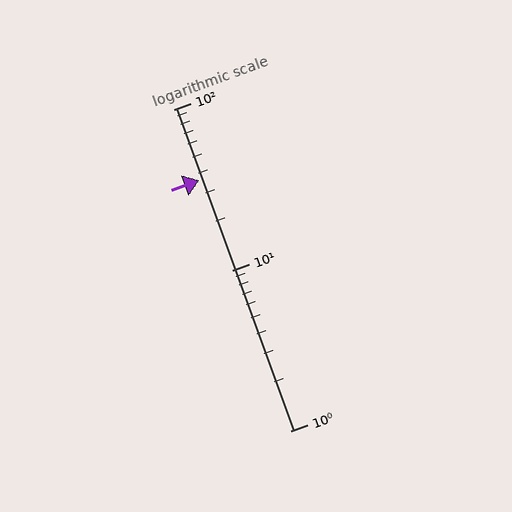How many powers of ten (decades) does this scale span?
The scale spans 2 decades, from 1 to 100.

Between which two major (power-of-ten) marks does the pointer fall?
The pointer is between 10 and 100.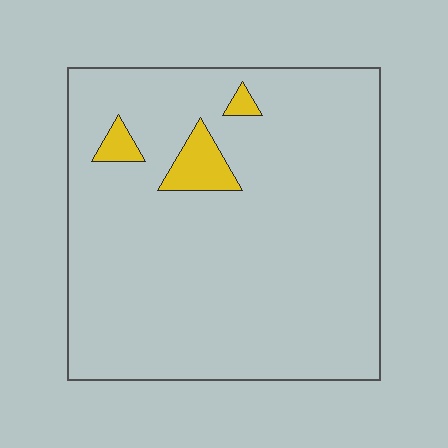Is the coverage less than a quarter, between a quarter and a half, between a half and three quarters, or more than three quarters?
Less than a quarter.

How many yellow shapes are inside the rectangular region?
3.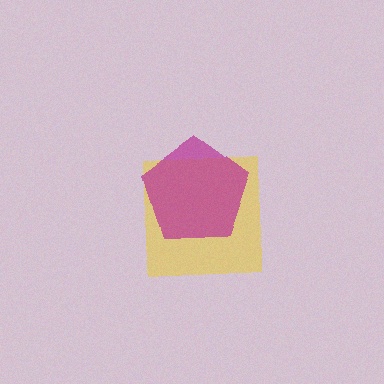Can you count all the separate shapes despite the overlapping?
Yes, there are 2 separate shapes.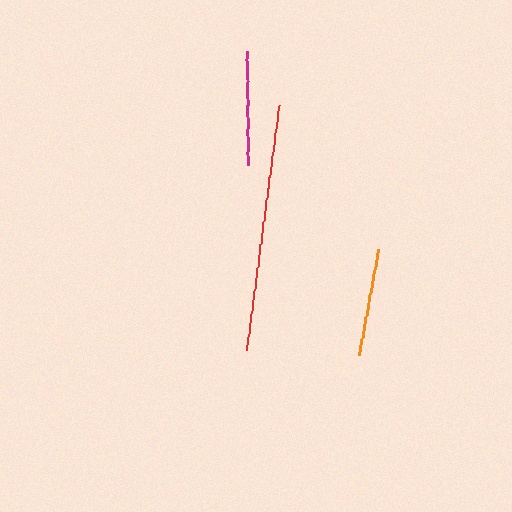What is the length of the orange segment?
The orange segment is approximately 108 pixels long.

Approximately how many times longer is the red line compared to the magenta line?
The red line is approximately 2.2 times the length of the magenta line.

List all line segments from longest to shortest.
From longest to shortest: red, magenta, orange.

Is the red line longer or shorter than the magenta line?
The red line is longer than the magenta line.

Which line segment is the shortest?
The orange line is the shortest at approximately 108 pixels.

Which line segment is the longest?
The red line is the longest at approximately 246 pixels.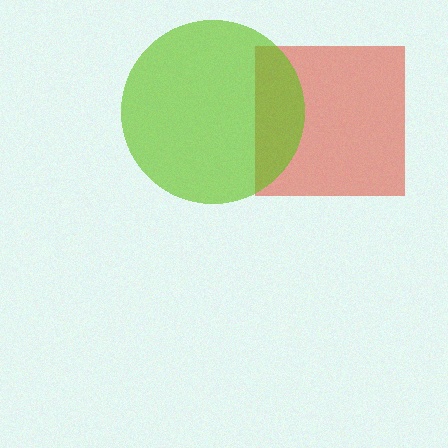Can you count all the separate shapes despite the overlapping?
Yes, there are 2 separate shapes.